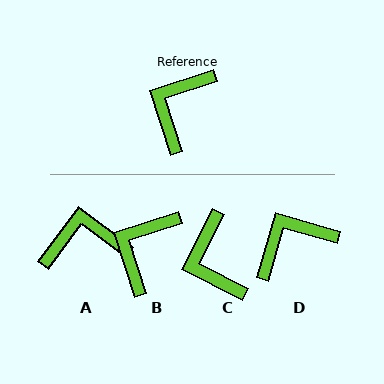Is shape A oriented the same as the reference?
No, it is off by about 55 degrees.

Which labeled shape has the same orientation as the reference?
B.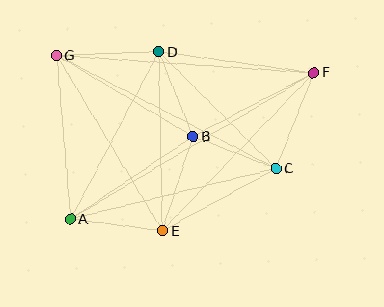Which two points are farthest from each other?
Points A and F are farthest from each other.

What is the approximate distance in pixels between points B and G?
The distance between B and G is approximately 159 pixels.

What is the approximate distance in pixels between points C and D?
The distance between C and D is approximately 165 pixels.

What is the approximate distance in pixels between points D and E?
The distance between D and E is approximately 179 pixels.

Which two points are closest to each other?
Points B and C are closest to each other.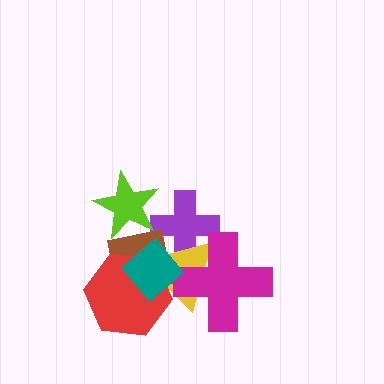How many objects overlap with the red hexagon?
3 objects overlap with the red hexagon.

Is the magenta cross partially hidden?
Yes, it is partially covered by another shape.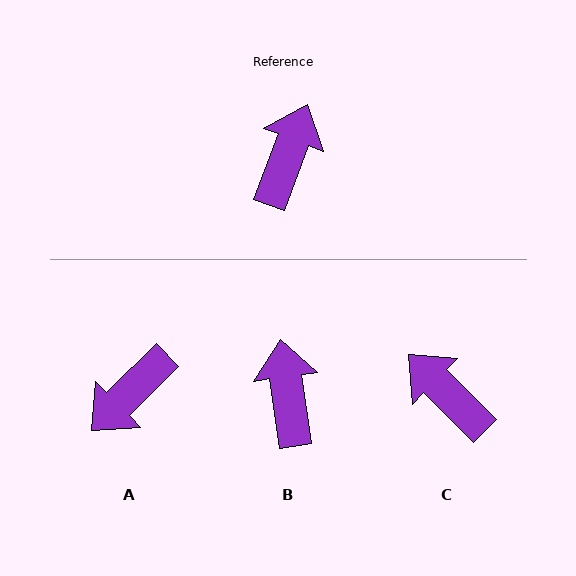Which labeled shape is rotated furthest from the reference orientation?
A, about 156 degrees away.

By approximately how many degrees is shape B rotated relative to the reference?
Approximately 28 degrees counter-clockwise.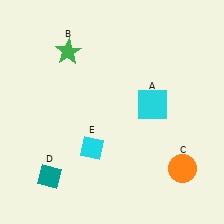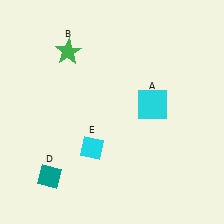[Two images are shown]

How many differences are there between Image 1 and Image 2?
There is 1 difference between the two images.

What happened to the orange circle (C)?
The orange circle (C) was removed in Image 2. It was in the bottom-right area of Image 1.